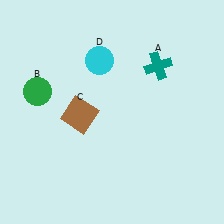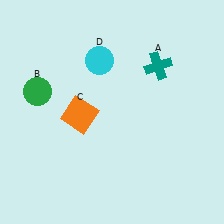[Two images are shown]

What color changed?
The square (C) changed from brown in Image 1 to orange in Image 2.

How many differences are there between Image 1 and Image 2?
There is 1 difference between the two images.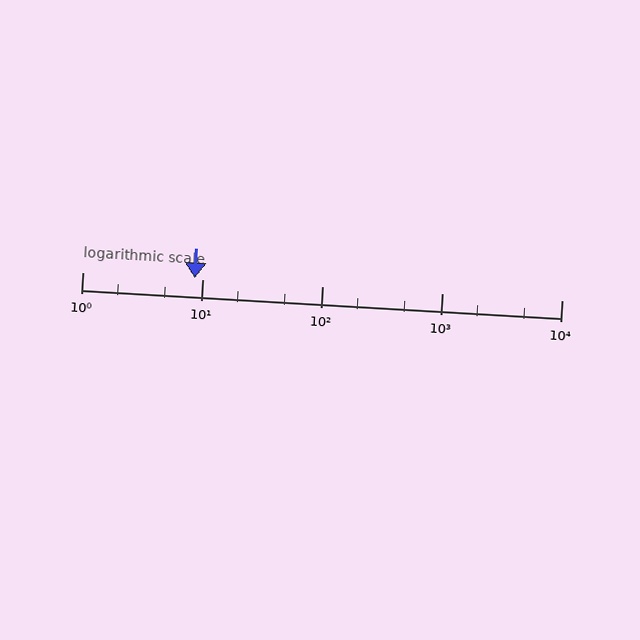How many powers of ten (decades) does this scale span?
The scale spans 4 decades, from 1 to 10000.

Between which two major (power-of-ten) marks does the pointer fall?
The pointer is between 1 and 10.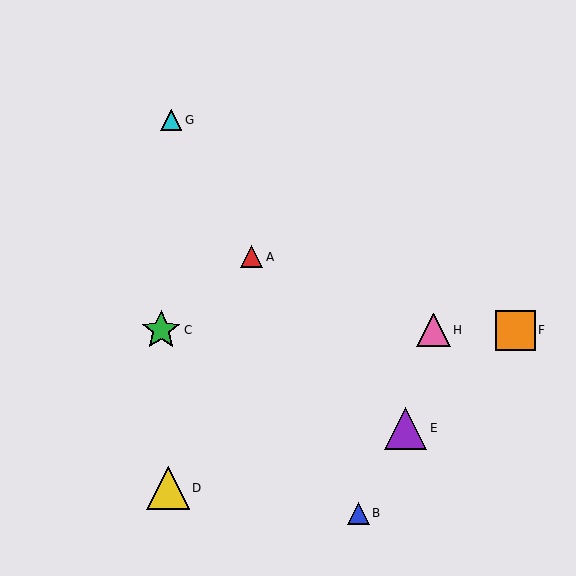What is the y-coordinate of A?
Object A is at y≈257.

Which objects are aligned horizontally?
Objects C, F, H are aligned horizontally.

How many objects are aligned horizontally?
3 objects (C, F, H) are aligned horizontally.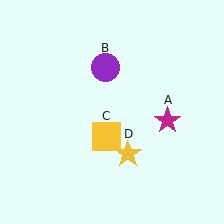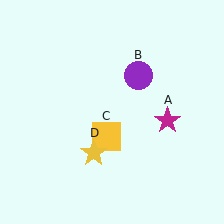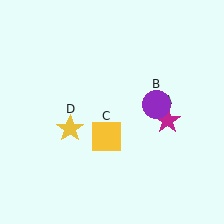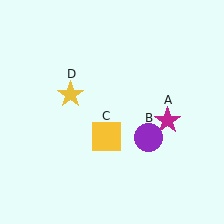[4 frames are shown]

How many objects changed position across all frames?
2 objects changed position: purple circle (object B), yellow star (object D).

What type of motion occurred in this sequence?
The purple circle (object B), yellow star (object D) rotated clockwise around the center of the scene.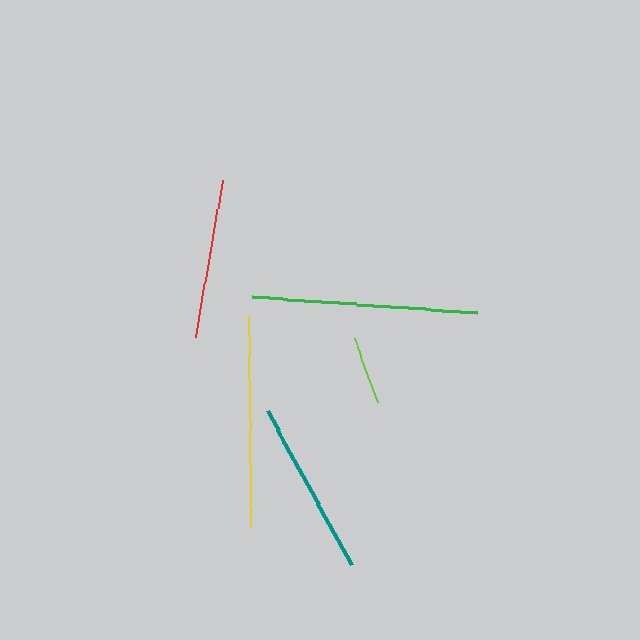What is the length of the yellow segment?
The yellow segment is approximately 211 pixels long.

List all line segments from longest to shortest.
From longest to shortest: green, yellow, teal, red, lime.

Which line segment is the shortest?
The lime line is the shortest at approximately 68 pixels.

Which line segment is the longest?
The green line is the longest at approximately 226 pixels.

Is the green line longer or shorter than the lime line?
The green line is longer than the lime line.